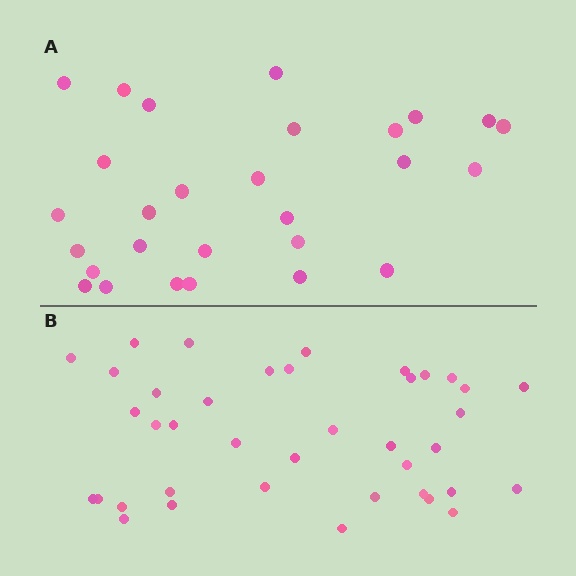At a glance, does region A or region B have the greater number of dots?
Region B (the bottom region) has more dots.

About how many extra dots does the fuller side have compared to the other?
Region B has roughly 12 or so more dots than region A.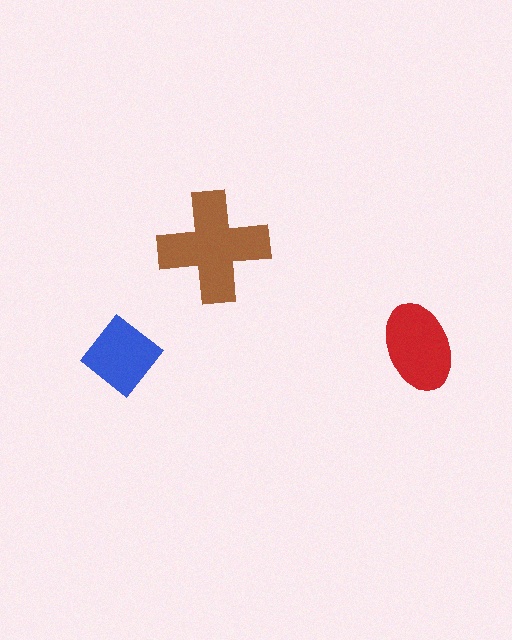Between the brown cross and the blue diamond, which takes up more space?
The brown cross.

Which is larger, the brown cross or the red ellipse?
The brown cross.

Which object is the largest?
The brown cross.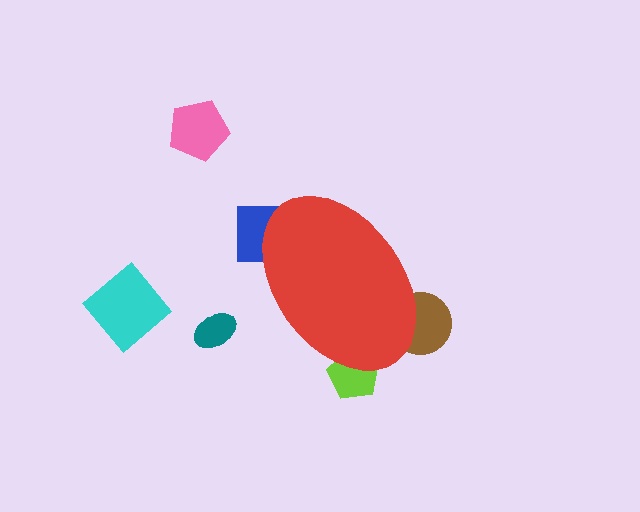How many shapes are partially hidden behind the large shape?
3 shapes are partially hidden.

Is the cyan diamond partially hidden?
No, the cyan diamond is fully visible.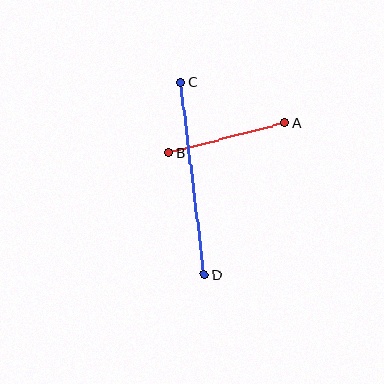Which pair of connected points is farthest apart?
Points C and D are farthest apart.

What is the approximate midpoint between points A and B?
The midpoint is at approximately (227, 138) pixels.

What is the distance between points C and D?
The distance is approximately 194 pixels.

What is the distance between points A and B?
The distance is approximately 119 pixels.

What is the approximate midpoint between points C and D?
The midpoint is at approximately (192, 178) pixels.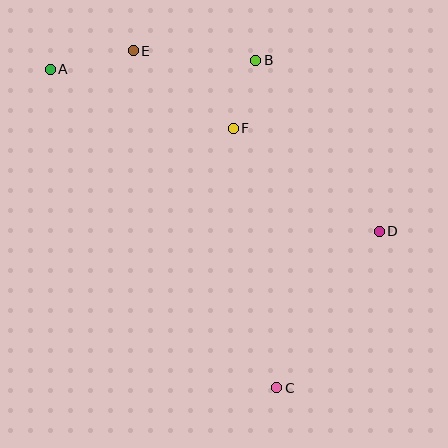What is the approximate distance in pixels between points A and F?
The distance between A and F is approximately 192 pixels.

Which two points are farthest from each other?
Points A and C are farthest from each other.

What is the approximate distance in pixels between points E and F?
The distance between E and F is approximately 127 pixels.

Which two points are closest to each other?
Points B and F are closest to each other.